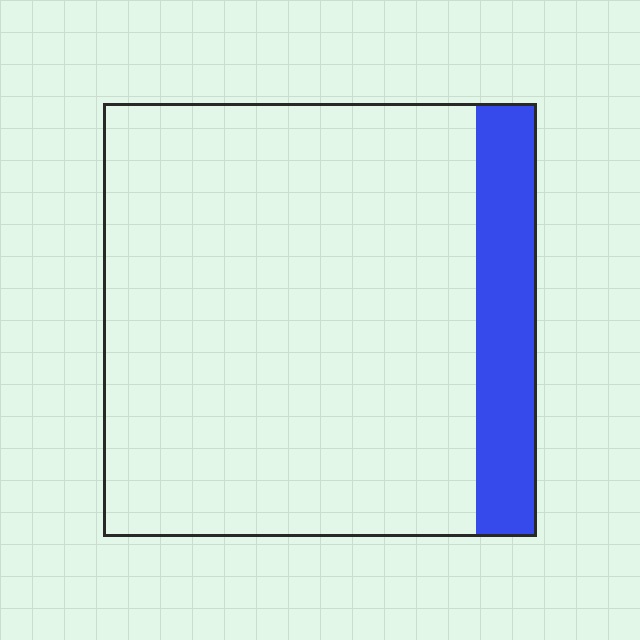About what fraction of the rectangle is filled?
About one eighth (1/8).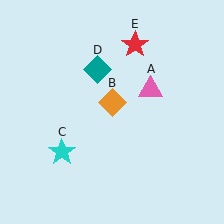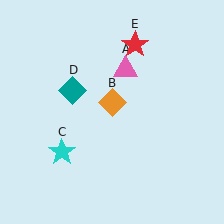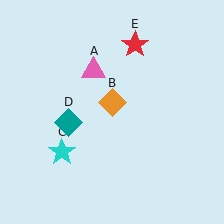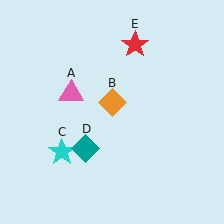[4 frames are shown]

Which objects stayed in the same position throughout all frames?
Orange diamond (object B) and cyan star (object C) and red star (object E) remained stationary.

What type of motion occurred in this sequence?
The pink triangle (object A), teal diamond (object D) rotated counterclockwise around the center of the scene.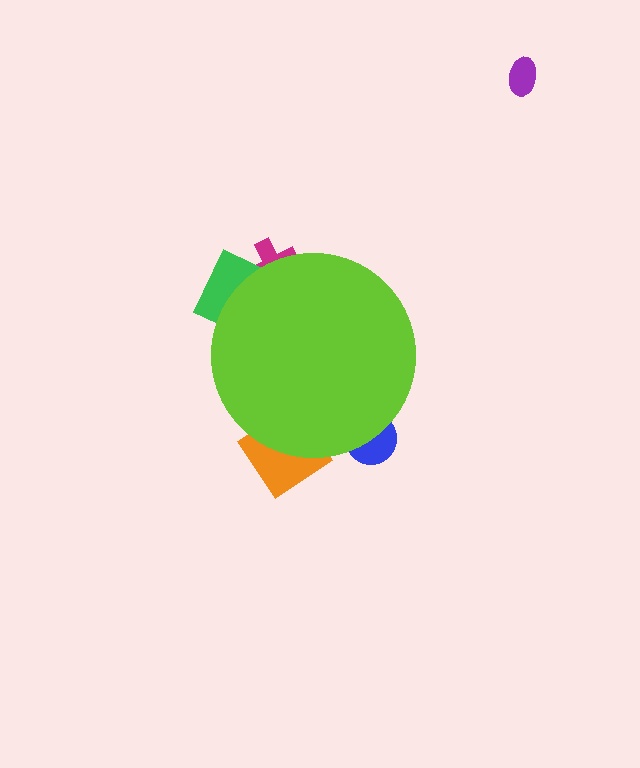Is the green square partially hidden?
Yes, the green square is partially hidden behind the lime circle.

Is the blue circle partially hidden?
Yes, the blue circle is partially hidden behind the lime circle.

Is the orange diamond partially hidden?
Yes, the orange diamond is partially hidden behind the lime circle.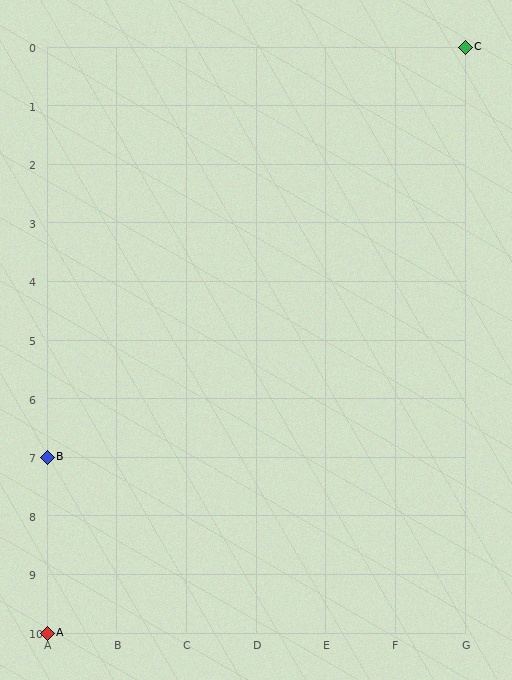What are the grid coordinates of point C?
Point C is at grid coordinates (G, 0).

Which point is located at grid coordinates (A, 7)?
Point B is at (A, 7).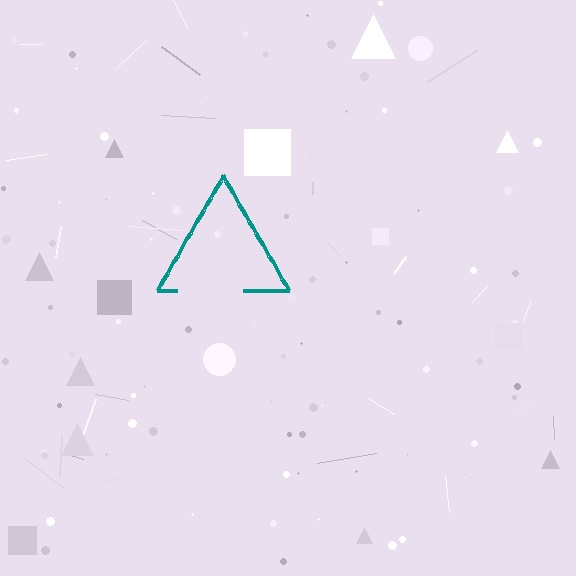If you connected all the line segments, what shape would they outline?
They would outline a triangle.